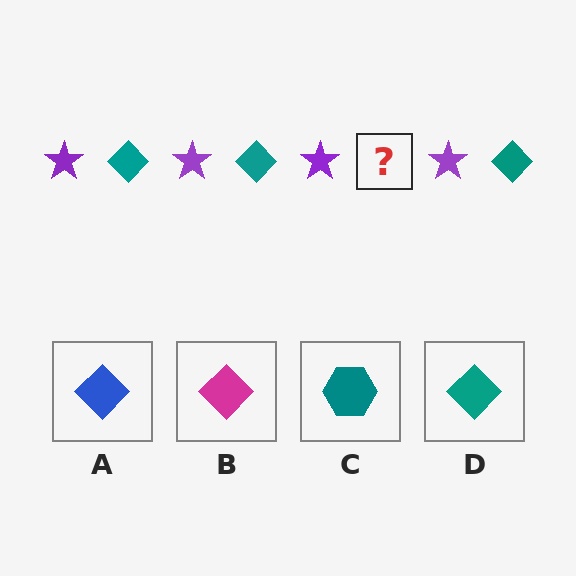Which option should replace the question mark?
Option D.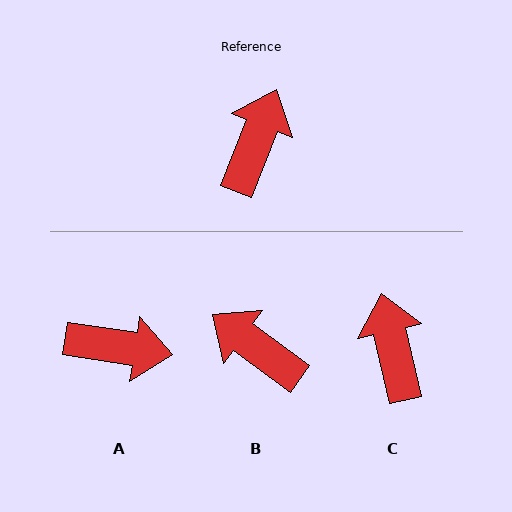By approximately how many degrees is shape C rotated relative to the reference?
Approximately 34 degrees counter-clockwise.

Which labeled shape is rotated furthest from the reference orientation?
A, about 77 degrees away.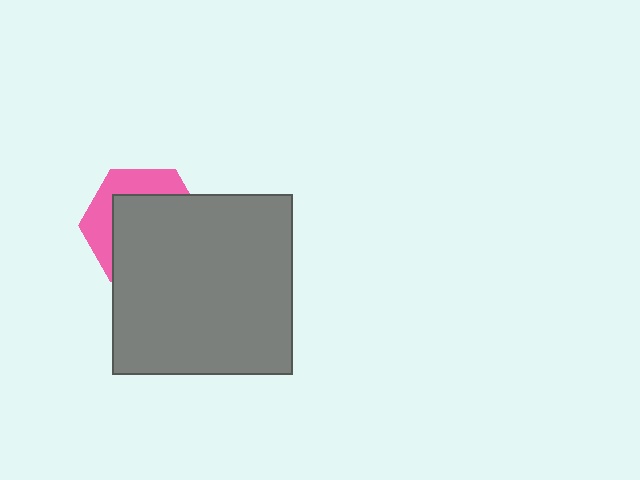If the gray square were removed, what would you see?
You would see the complete pink hexagon.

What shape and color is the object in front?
The object in front is a gray square.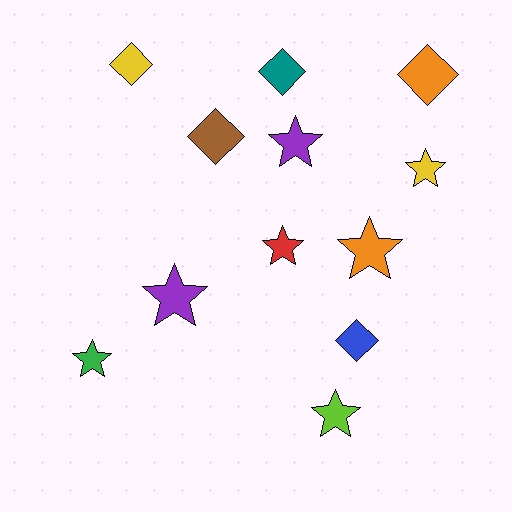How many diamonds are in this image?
There are 5 diamonds.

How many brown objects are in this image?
There is 1 brown object.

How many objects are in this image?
There are 12 objects.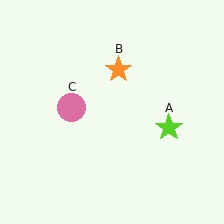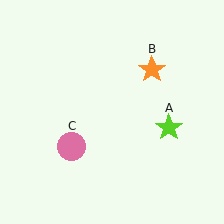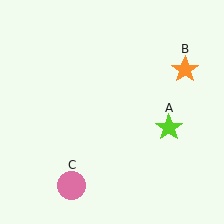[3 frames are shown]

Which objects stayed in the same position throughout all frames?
Lime star (object A) remained stationary.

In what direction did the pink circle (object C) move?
The pink circle (object C) moved down.